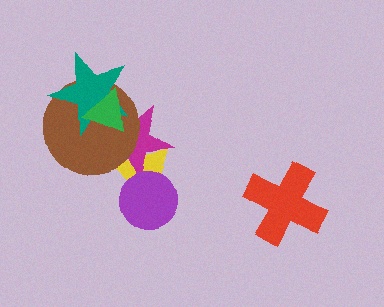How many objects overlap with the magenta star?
5 objects overlap with the magenta star.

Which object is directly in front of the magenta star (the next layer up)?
The purple circle is directly in front of the magenta star.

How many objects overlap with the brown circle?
4 objects overlap with the brown circle.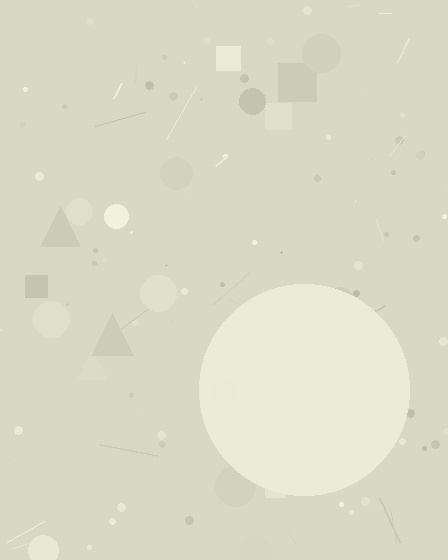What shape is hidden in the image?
A circle is hidden in the image.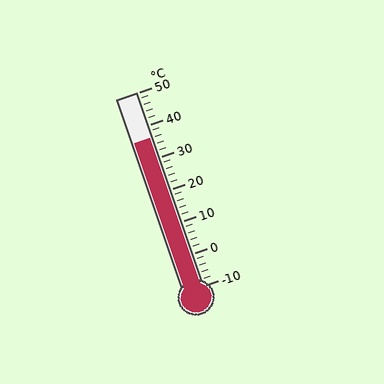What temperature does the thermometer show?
The thermometer shows approximately 36°C.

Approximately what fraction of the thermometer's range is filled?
The thermometer is filled to approximately 75% of its range.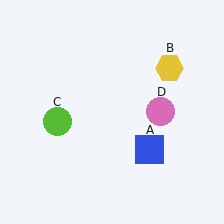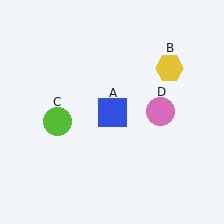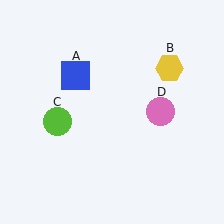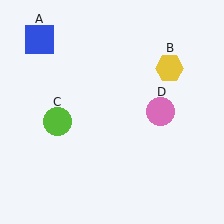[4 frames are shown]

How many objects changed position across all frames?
1 object changed position: blue square (object A).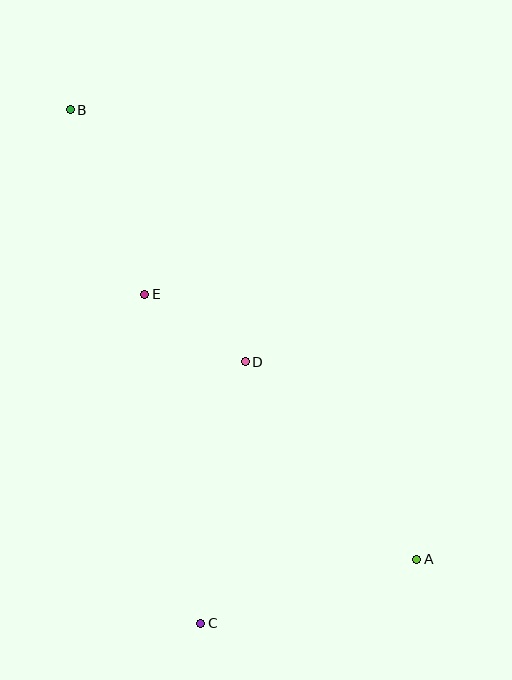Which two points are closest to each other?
Points D and E are closest to each other.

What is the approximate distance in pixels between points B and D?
The distance between B and D is approximately 307 pixels.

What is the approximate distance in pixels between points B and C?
The distance between B and C is approximately 529 pixels.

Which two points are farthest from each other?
Points A and B are farthest from each other.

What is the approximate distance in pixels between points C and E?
The distance between C and E is approximately 334 pixels.